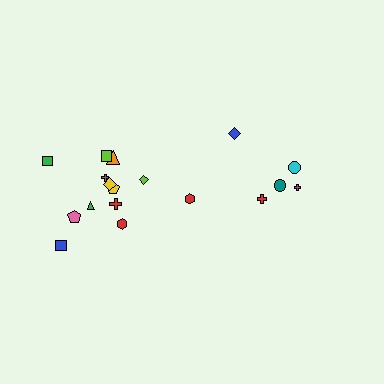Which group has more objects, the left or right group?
The left group.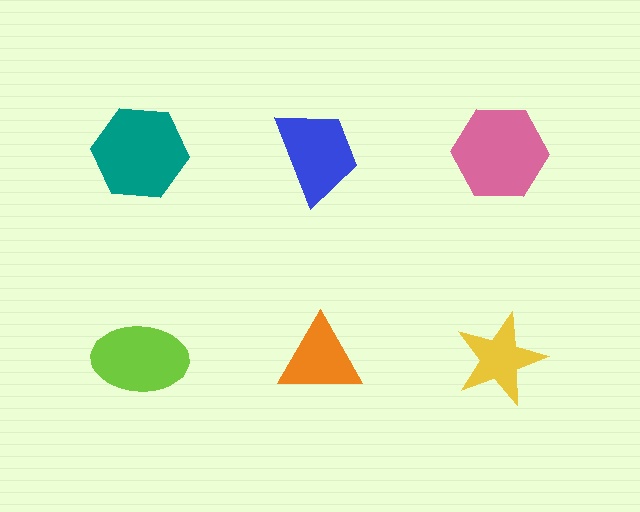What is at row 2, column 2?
An orange triangle.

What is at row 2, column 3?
A yellow star.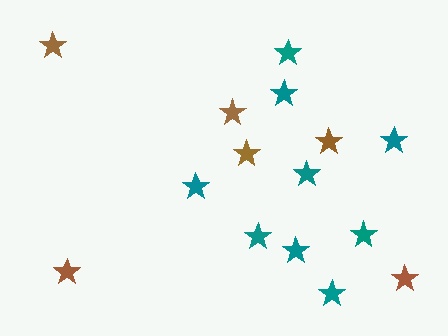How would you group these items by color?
There are 2 groups: one group of teal stars (9) and one group of brown stars (6).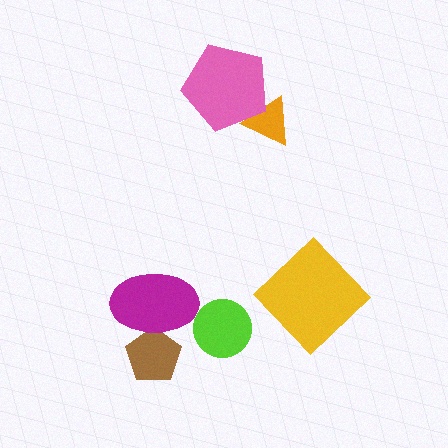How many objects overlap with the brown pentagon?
1 object overlaps with the brown pentagon.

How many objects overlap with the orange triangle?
1 object overlaps with the orange triangle.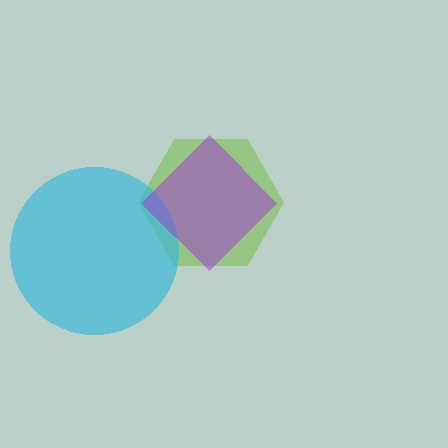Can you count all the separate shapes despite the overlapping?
Yes, there are 3 separate shapes.